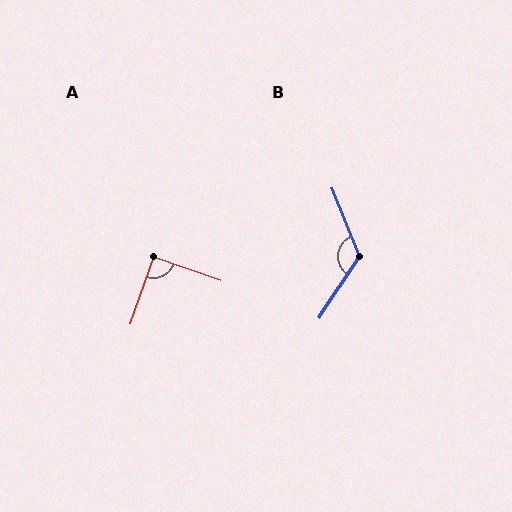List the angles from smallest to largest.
A (90°), B (125°).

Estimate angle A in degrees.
Approximately 90 degrees.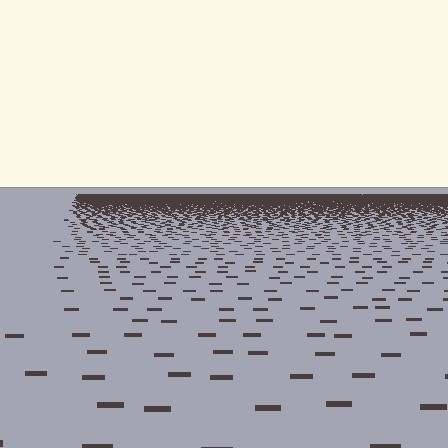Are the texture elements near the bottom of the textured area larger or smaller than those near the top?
Larger. Near the bottom, elements are closer to the viewer and appear at a bigger on-screen size.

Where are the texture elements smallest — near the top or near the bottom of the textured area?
Near the top.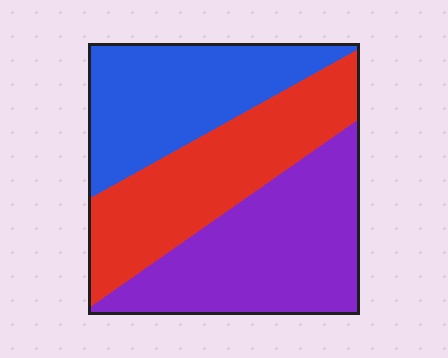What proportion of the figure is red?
Red covers around 35% of the figure.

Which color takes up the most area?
Purple, at roughly 35%.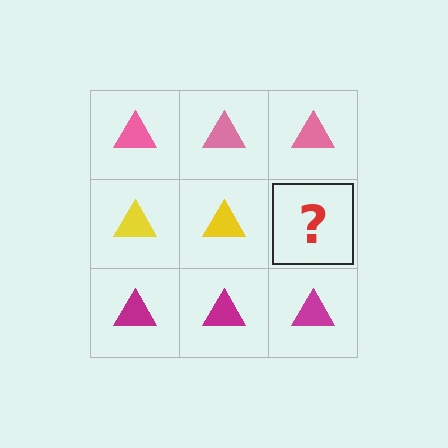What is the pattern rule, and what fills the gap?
The rule is that each row has a consistent color. The gap should be filled with a yellow triangle.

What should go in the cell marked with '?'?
The missing cell should contain a yellow triangle.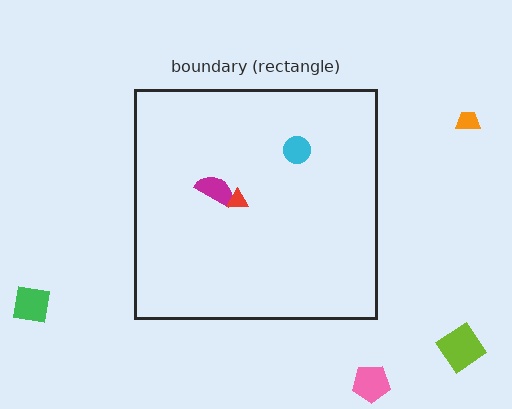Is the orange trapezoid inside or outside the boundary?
Outside.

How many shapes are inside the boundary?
3 inside, 4 outside.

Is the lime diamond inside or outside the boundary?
Outside.